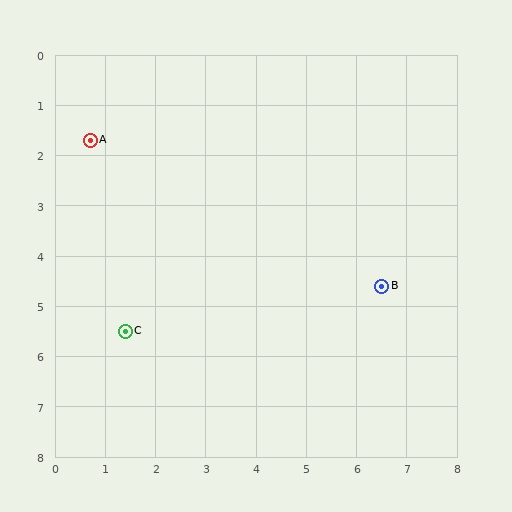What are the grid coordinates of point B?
Point B is at approximately (6.5, 4.6).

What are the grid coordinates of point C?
Point C is at approximately (1.4, 5.5).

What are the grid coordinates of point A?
Point A is at approximately (0.7, 1.7).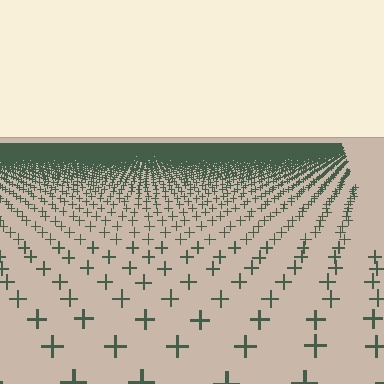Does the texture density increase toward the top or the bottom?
Density increases toward the top.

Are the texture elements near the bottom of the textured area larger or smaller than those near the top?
Larger. Near the bottom, elements are closer to the viewer and appear at a bigger on-screen size.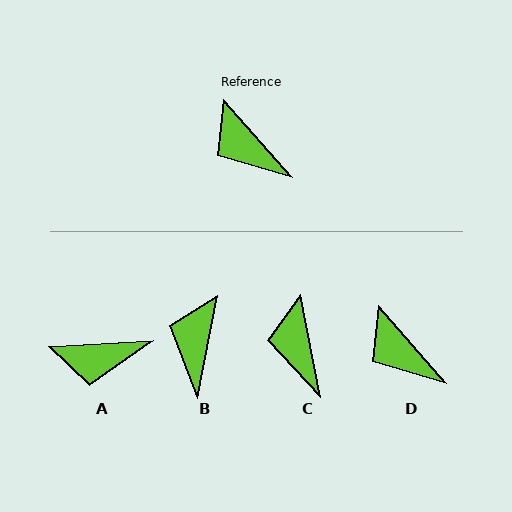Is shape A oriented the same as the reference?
No, it is off by about 52 degrees.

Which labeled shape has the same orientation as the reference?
D.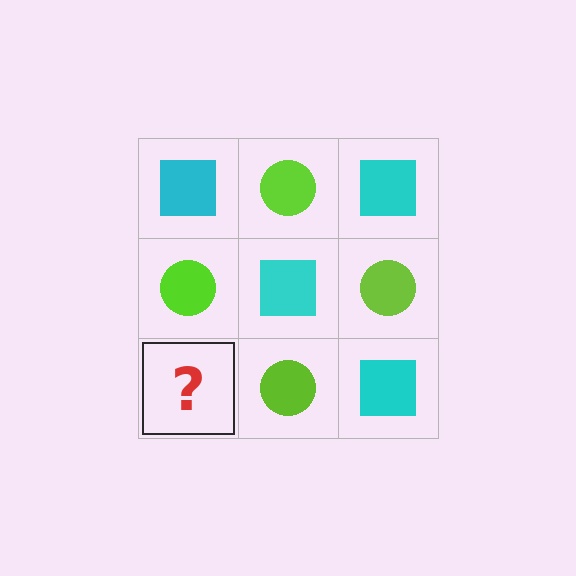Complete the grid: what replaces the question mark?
The question mark should be replaced with a cyan square.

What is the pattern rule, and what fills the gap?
The rule is that it alternates cyan square and lime circle in a checkerboard pattern. The gap should be filled with a cyan square.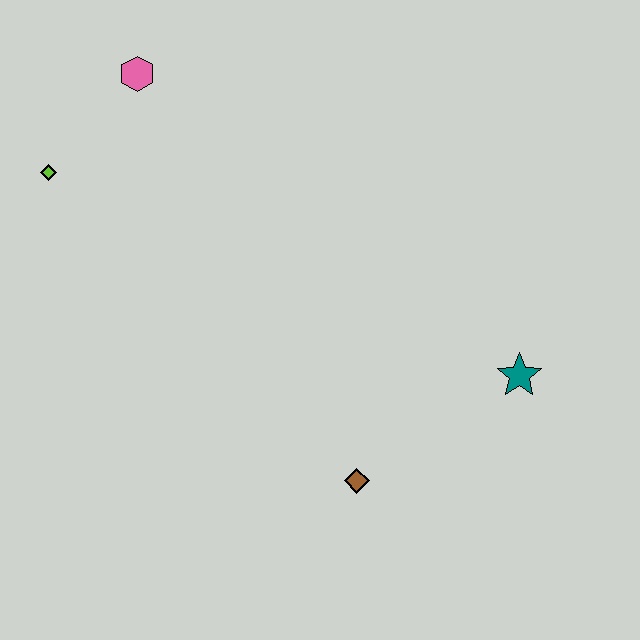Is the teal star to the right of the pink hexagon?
Yes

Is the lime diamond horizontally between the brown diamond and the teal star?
No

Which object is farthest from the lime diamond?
The teal star is farthest from the lime diamond.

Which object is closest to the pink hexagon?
The lime diamond is closest to the pink hexagon.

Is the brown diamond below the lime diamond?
Yes